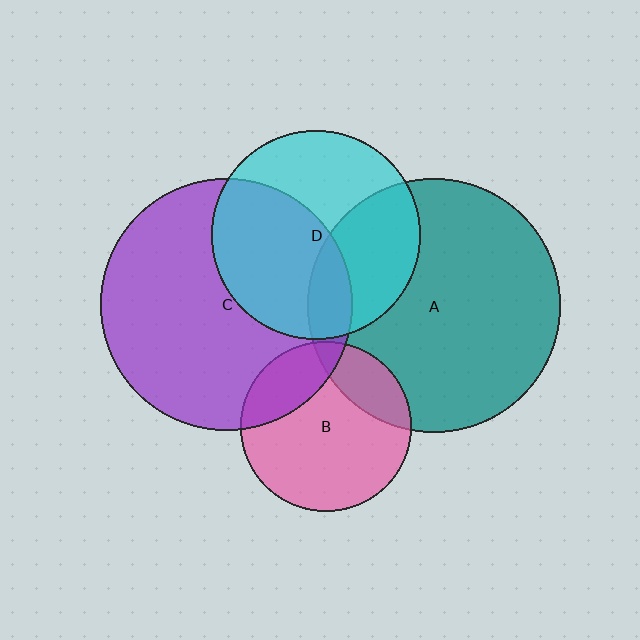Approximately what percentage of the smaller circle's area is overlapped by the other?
Approximately 10%.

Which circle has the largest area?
Circle A (teal).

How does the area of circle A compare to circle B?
Approximately 2.2 times.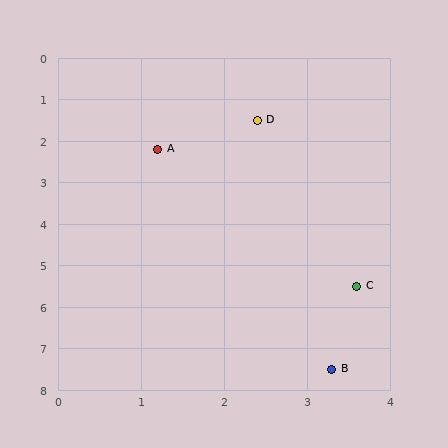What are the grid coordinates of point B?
Point B is at approximately (3.3, 7.5).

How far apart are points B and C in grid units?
Points B and C are about 2.0 grid units apart.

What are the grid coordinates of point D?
Point D is at approximately (2.4, 1.5).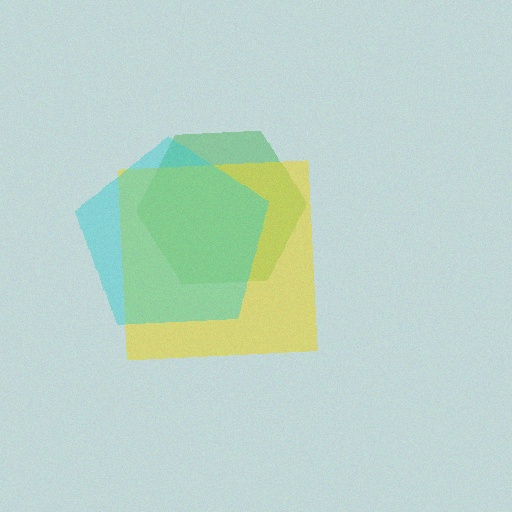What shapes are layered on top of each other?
The layered shapes are: a green hexagon, a yellow square, a cyan pentagon.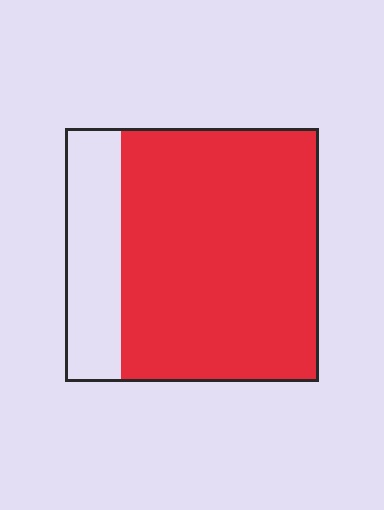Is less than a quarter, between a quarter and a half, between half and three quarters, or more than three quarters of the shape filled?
More than three quarters.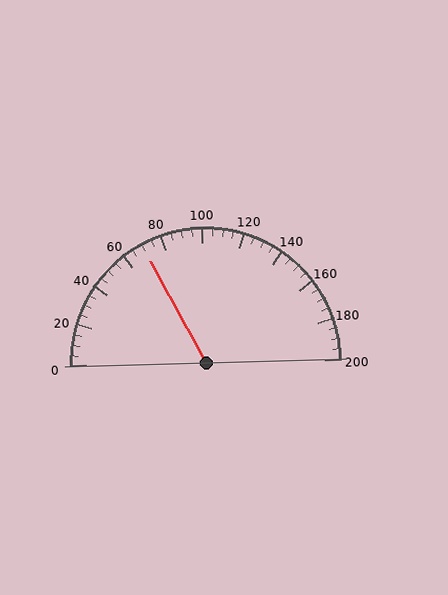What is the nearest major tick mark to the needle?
The nearest major tick mark is 80.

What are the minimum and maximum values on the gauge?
The gauge ranges from 0 to 200.